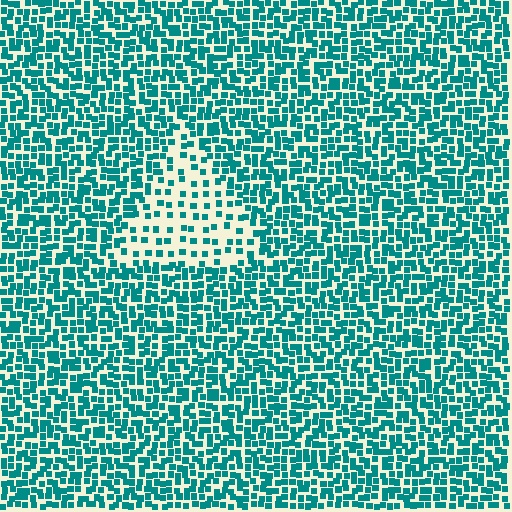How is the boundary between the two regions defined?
The boundary is defined by a change in element density (approximately 2.4x ratio). All elements are the same color, size, and shape.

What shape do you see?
I see a triangle.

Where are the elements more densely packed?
The elements are more densely packed outside the triangle boundary.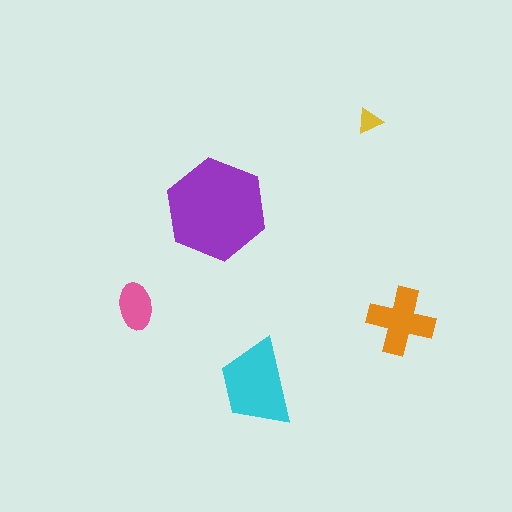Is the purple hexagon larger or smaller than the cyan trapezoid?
Larger.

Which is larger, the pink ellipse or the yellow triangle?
The pink ellipse.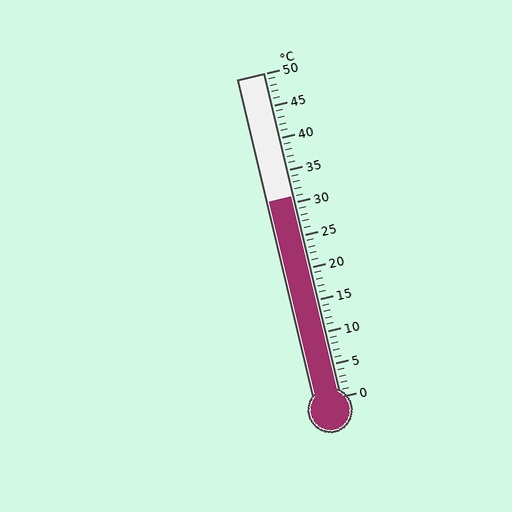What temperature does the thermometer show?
The thermometer shows approximately 31°C.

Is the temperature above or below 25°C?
The temperature is above 25°C.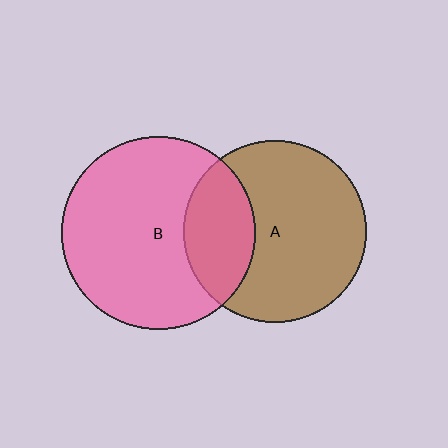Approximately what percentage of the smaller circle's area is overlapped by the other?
Approximately 30%.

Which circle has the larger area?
Circle B (pink).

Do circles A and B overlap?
Yes.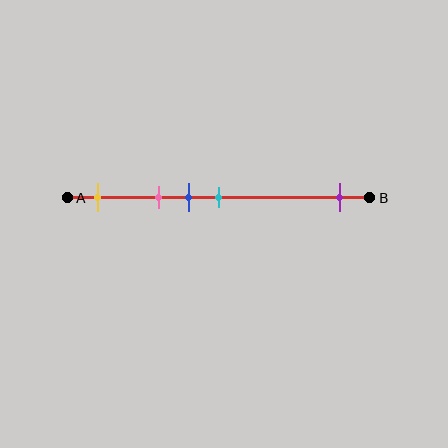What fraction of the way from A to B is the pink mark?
The pink mark is approximately 30% (0.3) of the way from A to B.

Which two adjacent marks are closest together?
The blue and cyan marks are the closest adjacent pair.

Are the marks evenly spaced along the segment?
No, the marks are not evenly spaced.